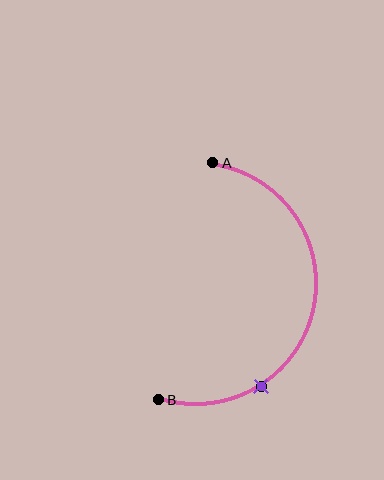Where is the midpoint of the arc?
The arc midpoint is the point on the curve farthest from the straight line joining A and B. It sits to the right of that line.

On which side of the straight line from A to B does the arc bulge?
The arc bulges to the right of the straight line connecting A and B.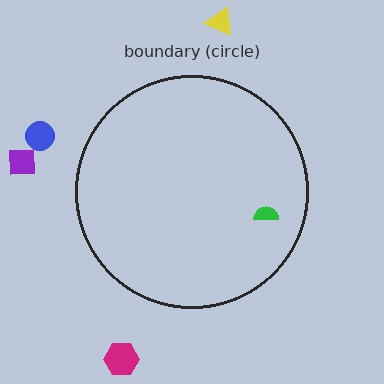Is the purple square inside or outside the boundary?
Outside.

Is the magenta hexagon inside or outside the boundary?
Outside.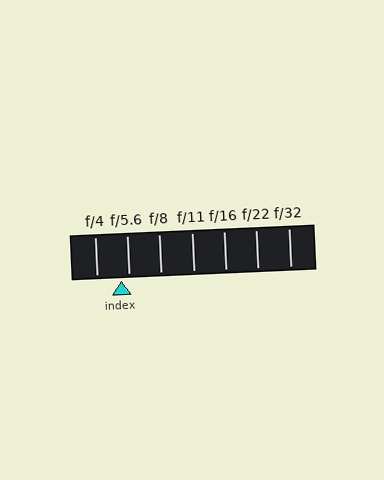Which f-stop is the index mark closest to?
The index mark is closest to f/5.6.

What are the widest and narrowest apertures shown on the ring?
The widest aperture shown is f/4 and the narrowest is f/32.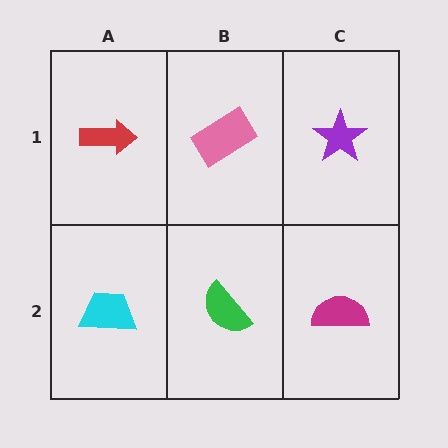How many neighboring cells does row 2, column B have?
3.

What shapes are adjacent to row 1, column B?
A green semicircle (row 2, column B), a red arrow (row 1, column A), a purple star (row 1, column C).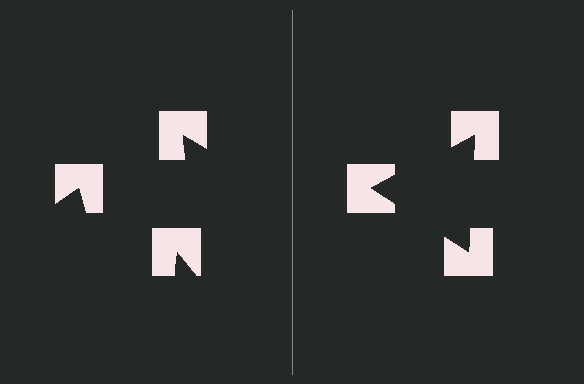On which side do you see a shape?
An illusory triangle appears on the right side. On the left side the wedge cuts are rotated, so no coherent shape forms.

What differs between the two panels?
The notched squares are positioned identically on both sides; only the wedge orientations differ. On the right they align to a triangle; on the left they are misaligned.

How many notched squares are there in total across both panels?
6 — 3 on each side.